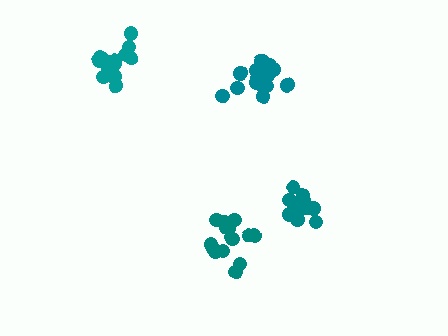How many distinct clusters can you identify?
There are 4 distinct clusters.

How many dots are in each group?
Group 1: 17 dots, Group 2: 13 dots, Group 3: 15 dots, Group 4: 15 dots (60 total).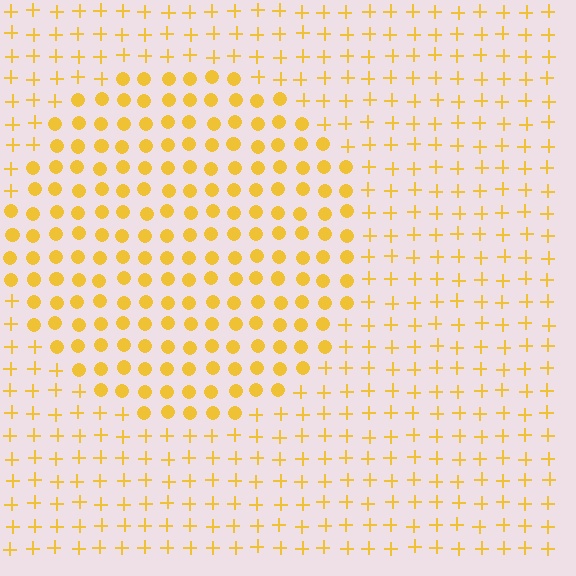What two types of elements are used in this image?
The image uses circles inside the circle region and plus signs outside it.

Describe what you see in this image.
The image is filled with small yellow elements arranged in a uniform grid. A circle-shaped region contains circles, while the surrounding area contains plus signs. The boundary is defined purely by the change in element shape.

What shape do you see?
I see a circle.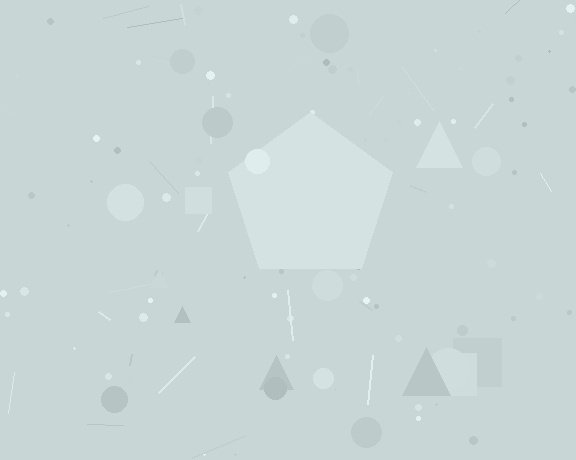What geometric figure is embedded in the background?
A pentagon is embedded in the background.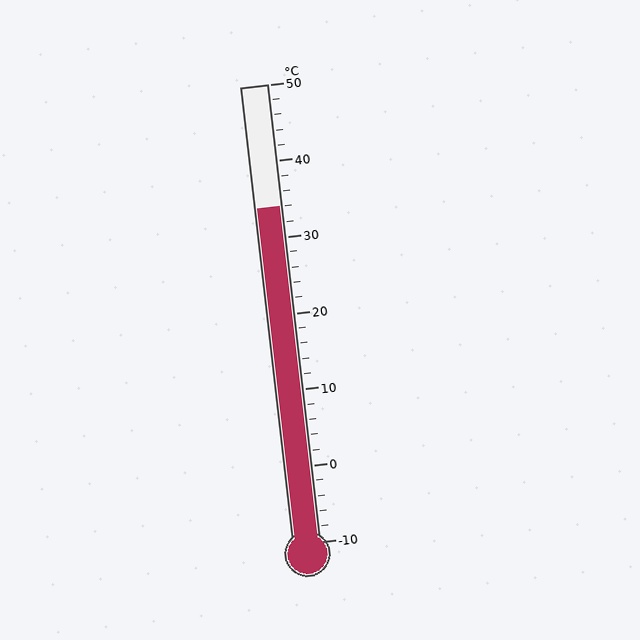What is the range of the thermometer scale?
The thermometer scale ranges from -10°C to 50°C.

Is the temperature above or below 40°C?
The temperature is below 40°C.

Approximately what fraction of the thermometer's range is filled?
The thermometer is filled to approximately 75% of its range.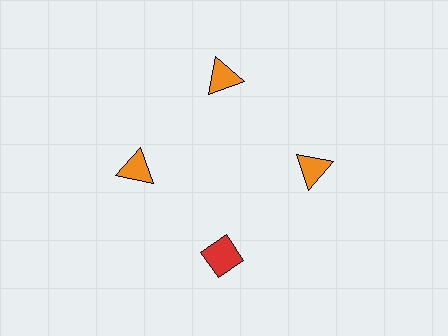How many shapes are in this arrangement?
There are 4 shapes arranged in a ring pattern.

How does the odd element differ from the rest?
It differs in both color (red instead of orange) and shape (diamond instead of triangle).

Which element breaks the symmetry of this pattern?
The red diamond at roughly the 6 o'clock position breaks the symmetry. All other shapes are orange triangles.